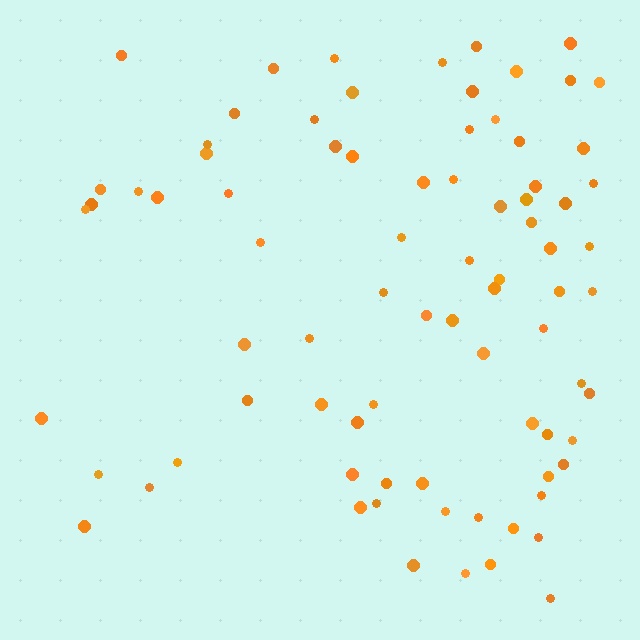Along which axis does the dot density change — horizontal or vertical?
Horizontal.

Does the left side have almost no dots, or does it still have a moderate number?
Still a moderate number, just noticeably fewer than the right.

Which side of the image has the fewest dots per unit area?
The left.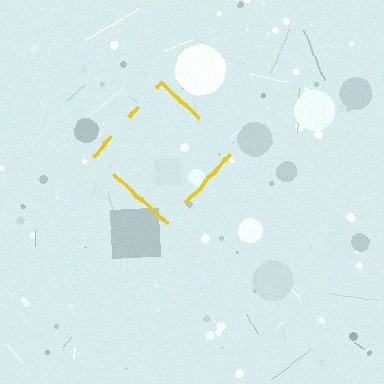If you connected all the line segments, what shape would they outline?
They would outline a diamond.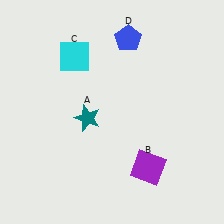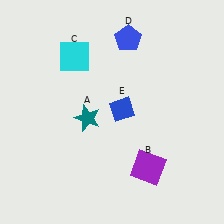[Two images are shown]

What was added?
A blue diamond (E) was added in Image 2.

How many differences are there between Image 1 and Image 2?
There is 1 difference between the two images.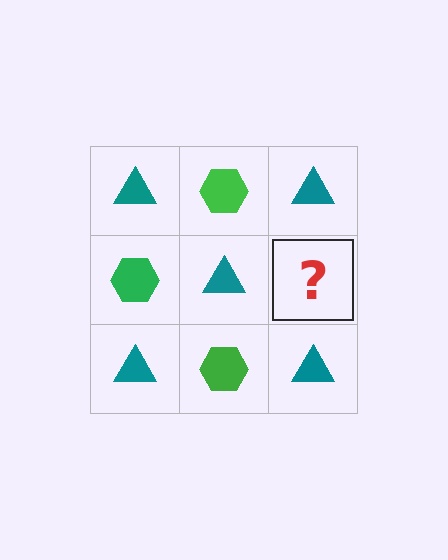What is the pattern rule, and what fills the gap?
The rule is that it alternates teal triangle and green hexagon in a checkerboard pattern. The gap should be filled with a green hexagon.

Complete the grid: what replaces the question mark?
The question mark should be replaced with a green hexagon.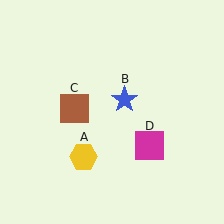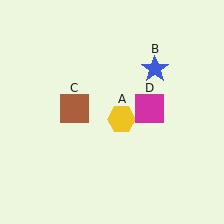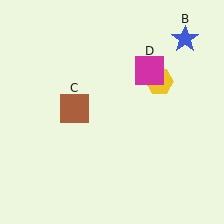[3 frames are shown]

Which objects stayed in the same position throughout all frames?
Brown square (object C) remained stationary.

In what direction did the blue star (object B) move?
The blue star (object B) moved up and to the right.